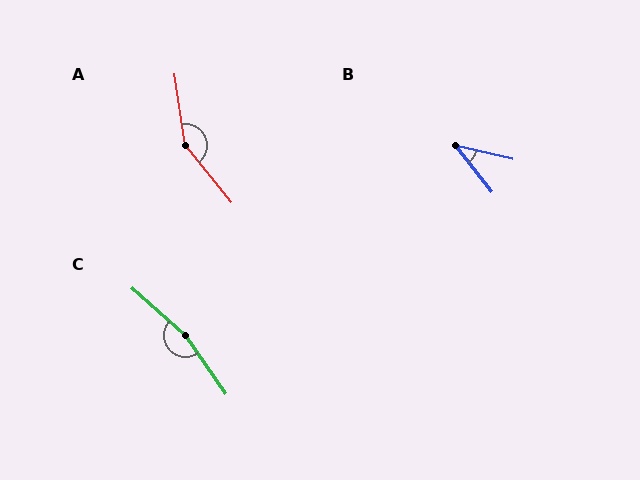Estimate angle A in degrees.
Approximately 150 degrees.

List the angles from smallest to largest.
B (39°), A (150°), C (166°).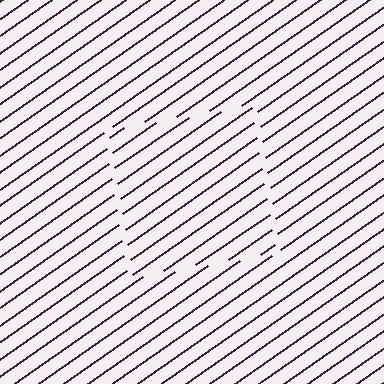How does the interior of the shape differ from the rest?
The interior of the shape contains the same grating, shifted by half a period — the contour is defined by the phase discontinuity where line-ends from the inner and outer gratings abut.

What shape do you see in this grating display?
An illusory square. The interior of the shape contains the same grating, shifted by half a period — the contour is defined by the phase discontinuity where line-ends from the inner and outer gratings abut.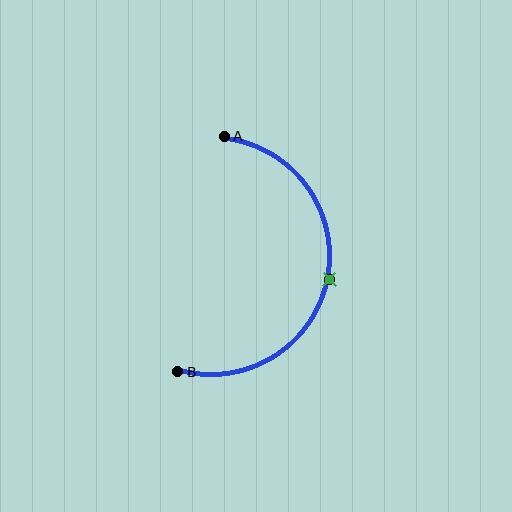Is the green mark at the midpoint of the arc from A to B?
Yes. The green mark lies on the arc at equal arc-length from both A and B — it is the arc midpoint.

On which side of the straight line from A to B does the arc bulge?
The arc bulges to the right of the straight line connecting A and B.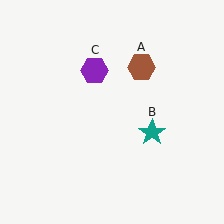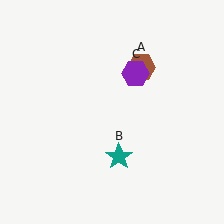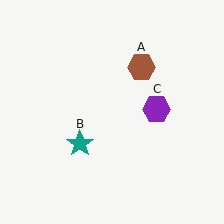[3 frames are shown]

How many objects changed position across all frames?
2 objects changed position: teal star (object B), purple hexagon (object C).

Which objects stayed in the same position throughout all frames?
Brown hexagon (object A) remained stationary.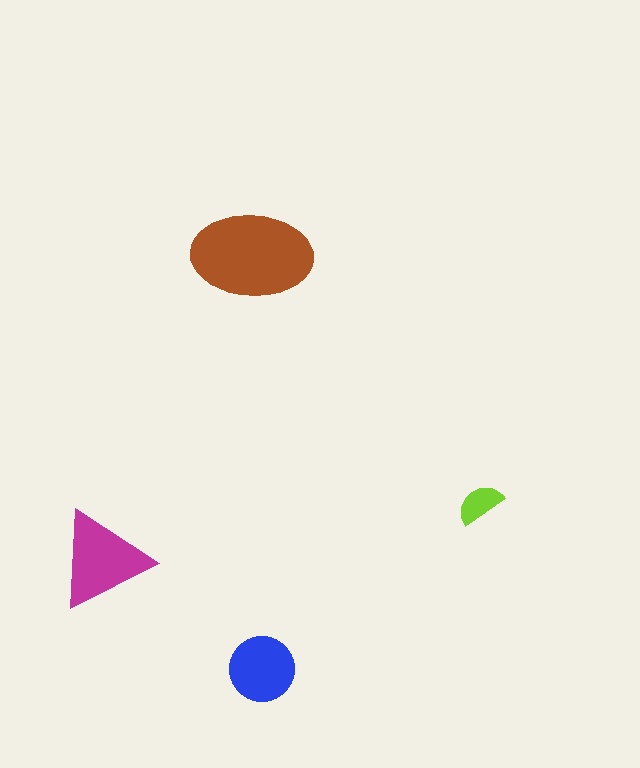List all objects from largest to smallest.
The brown ellipse, the magenta triangle, the blue circle, the lime semicircle.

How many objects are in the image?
There are 4 objects in the image.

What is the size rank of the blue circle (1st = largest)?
3rd.